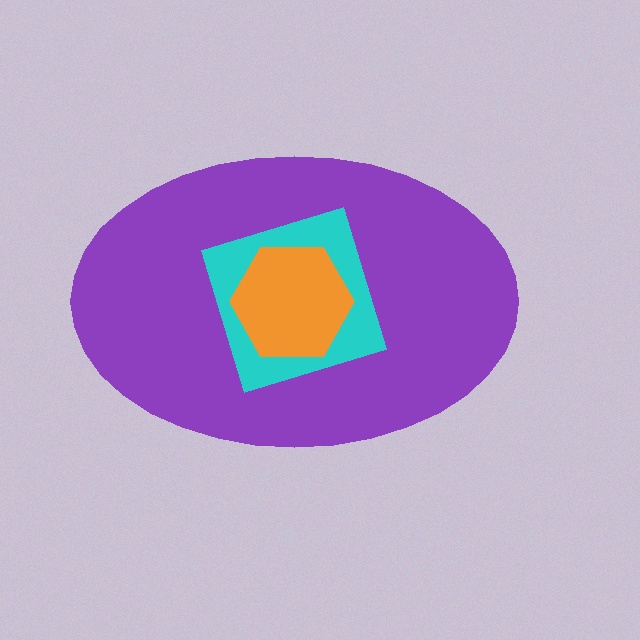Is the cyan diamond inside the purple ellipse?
Yes.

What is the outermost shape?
The purple ellipse.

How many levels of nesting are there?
3.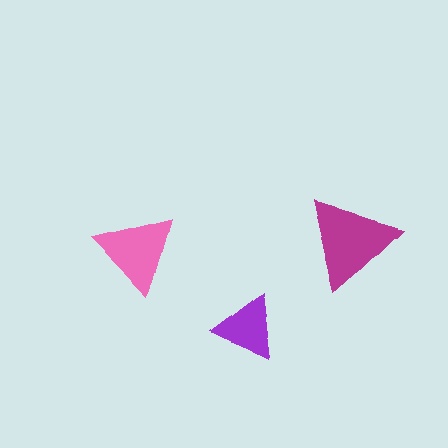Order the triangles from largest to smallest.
the magenta one, the pink one, the purple one.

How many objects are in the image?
There are 3 objects in the image.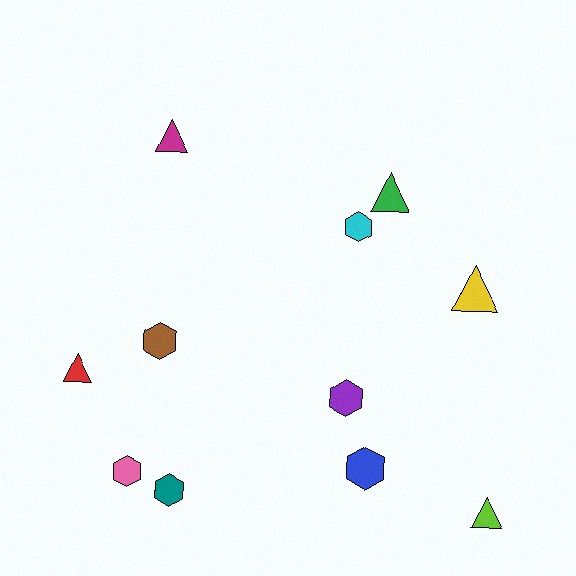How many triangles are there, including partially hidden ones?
There are 5 triangles.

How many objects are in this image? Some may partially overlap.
There are 11 objects.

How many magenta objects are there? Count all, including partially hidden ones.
There is 1 magenta object.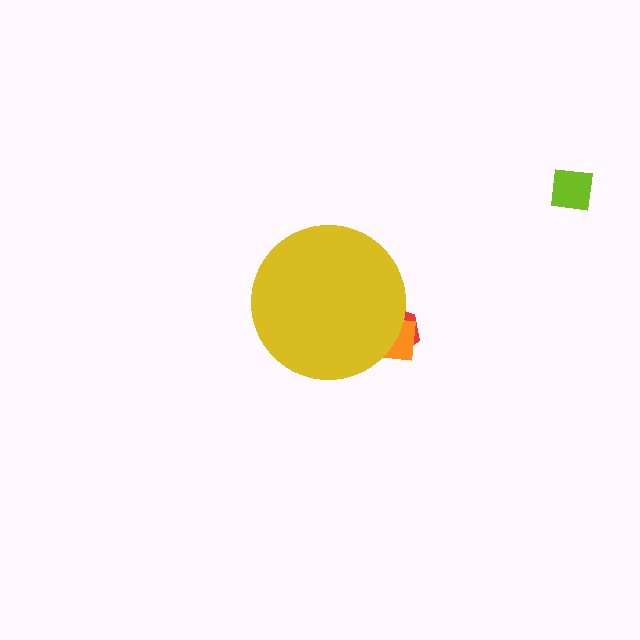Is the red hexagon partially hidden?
Yes, the red hexagon is partially hidden behind the yellow circle.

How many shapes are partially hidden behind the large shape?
2 shapes are partially hidden.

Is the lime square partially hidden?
No, the lime square is fully visible.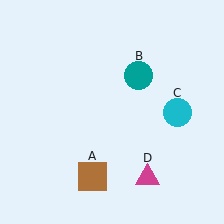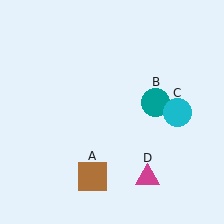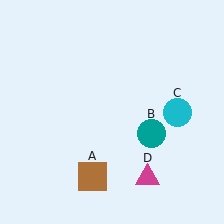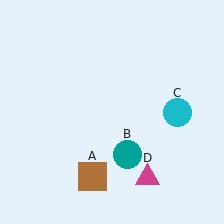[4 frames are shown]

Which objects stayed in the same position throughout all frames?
Brown square (object A) and cyan circle (object C) and magenta triangle (object D) remained stationary.